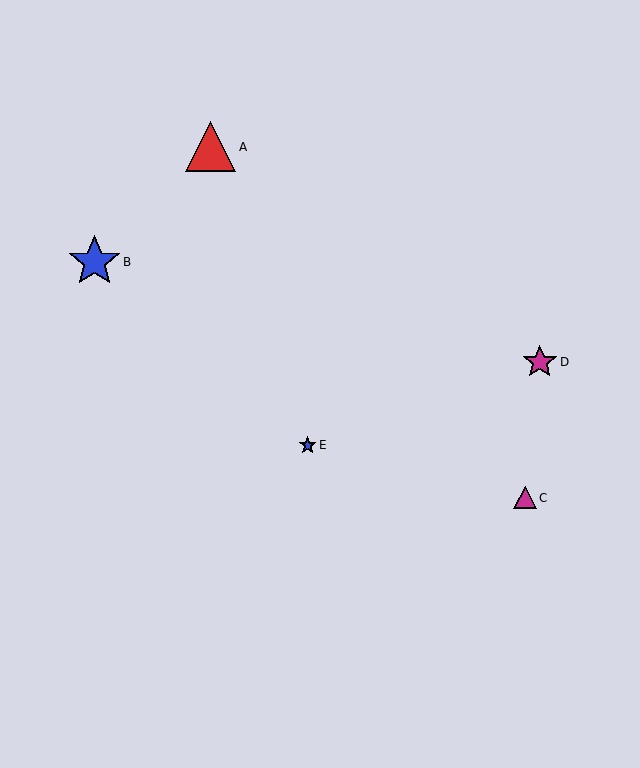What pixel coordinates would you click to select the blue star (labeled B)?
Click at (95, 262) to select the blue star B.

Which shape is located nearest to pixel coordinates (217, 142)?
The red triangle (labeled A) at (211, 147) is nearest to that location.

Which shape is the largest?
The blue star (labeled B) is the largest.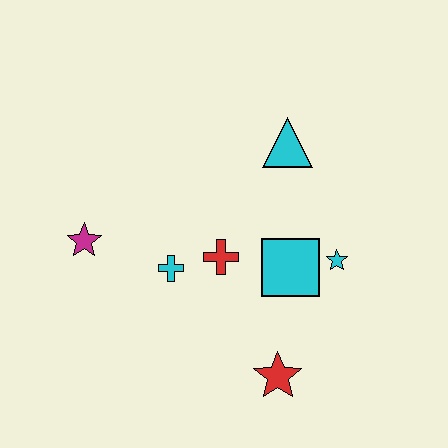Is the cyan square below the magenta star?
Yes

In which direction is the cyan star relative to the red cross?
The cyan star is to the right of the red cross.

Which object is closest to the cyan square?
The cyan star is closest to the cyan square.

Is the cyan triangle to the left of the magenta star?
No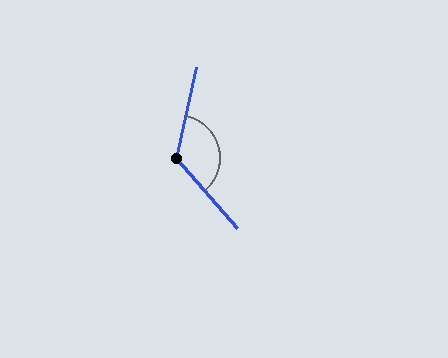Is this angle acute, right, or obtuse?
It is obtuse.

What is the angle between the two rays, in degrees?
Approximately 127 degrees.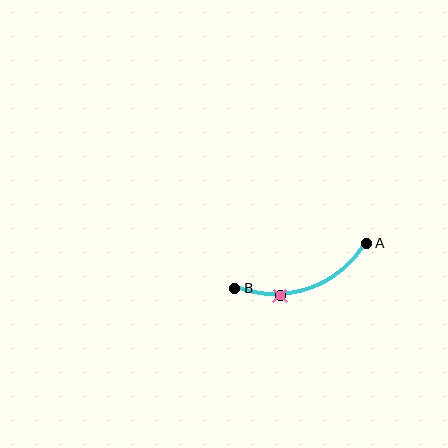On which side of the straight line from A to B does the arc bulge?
The arc bulges below the straight line connecting A and B.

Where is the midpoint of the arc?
The arc midpoint is the point on the curve farthest from the straight line joining A and B. It sits below that line.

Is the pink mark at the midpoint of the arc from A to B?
No. The pink mark lies on the arc but is closer to endpoint B. The arc midpoint would be at the point on the curve equidistant along the arc from both A and B.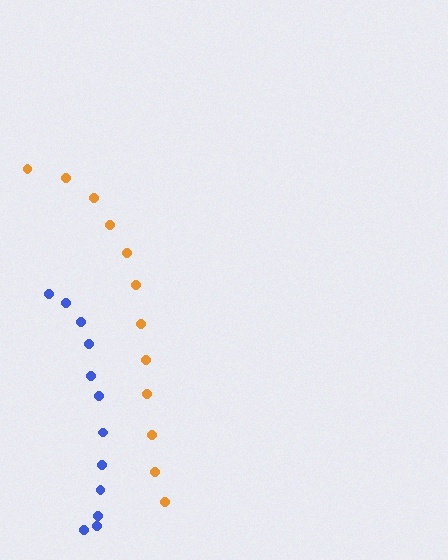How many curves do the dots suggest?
There are 2 distinct paths.